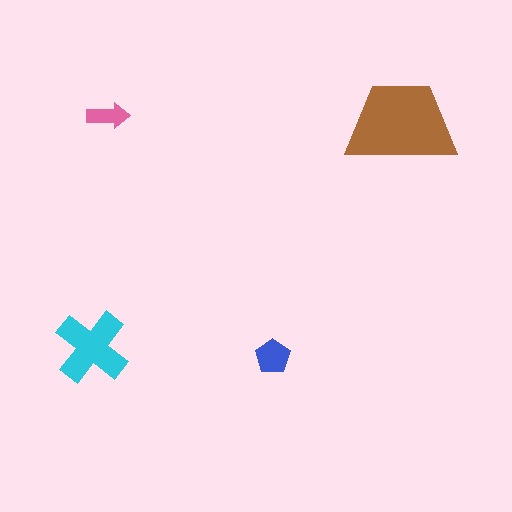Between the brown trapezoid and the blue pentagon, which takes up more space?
The brown trapezoid.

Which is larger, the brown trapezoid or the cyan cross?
The brown trapezoid.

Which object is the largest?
The brown trapezoid.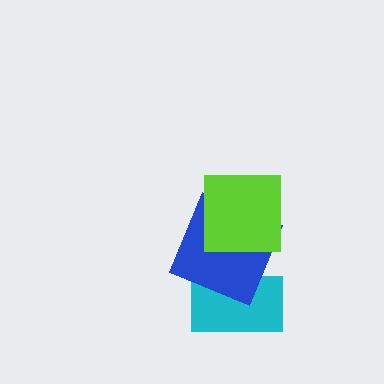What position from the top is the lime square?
The lime square is 1st from the top.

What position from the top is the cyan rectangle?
The cyan rectangle is 3rd from the top.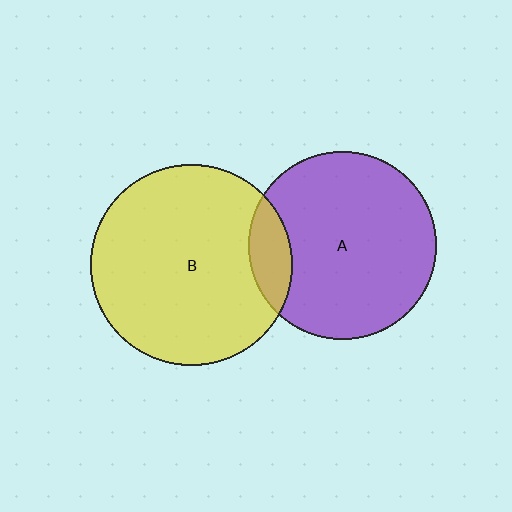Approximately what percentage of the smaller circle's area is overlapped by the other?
Approximately 15%.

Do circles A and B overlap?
Yes.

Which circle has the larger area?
Circle B (yellow).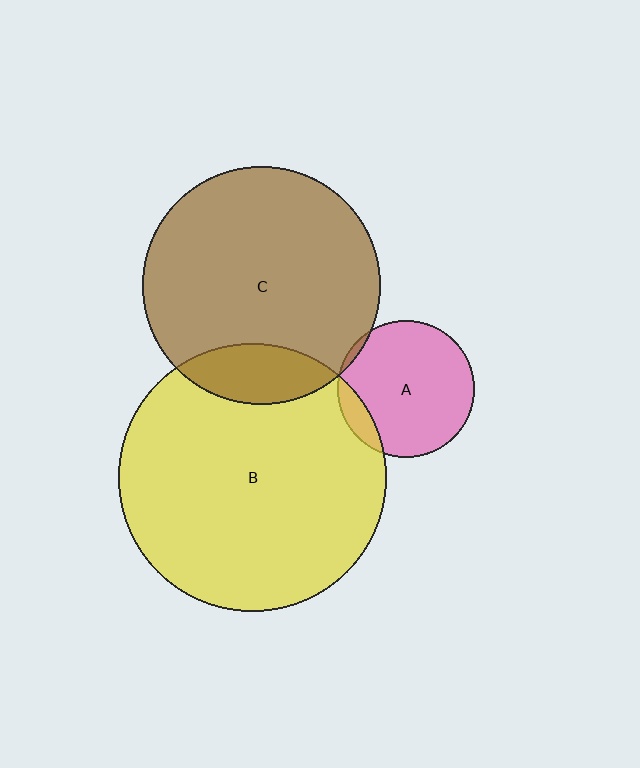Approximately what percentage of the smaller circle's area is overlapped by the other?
Approximately 15%.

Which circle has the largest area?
Circle B (yellow).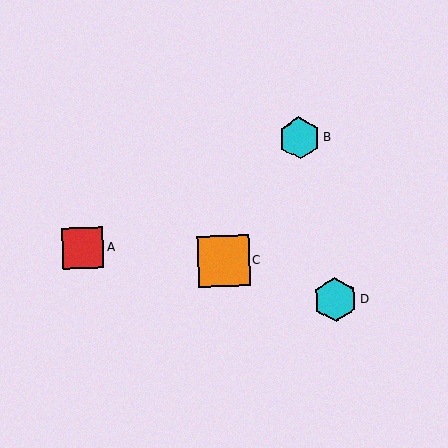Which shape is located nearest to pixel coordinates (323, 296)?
The cyan hexagon (labeled D) at (335, 300) is nearest to that location.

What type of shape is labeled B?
Shape B is a cyan hexagon.